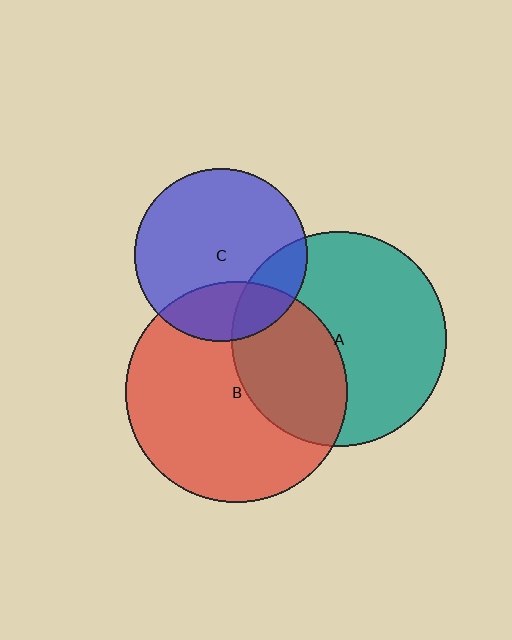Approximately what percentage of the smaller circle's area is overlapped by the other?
Approximately 25%.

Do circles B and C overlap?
Yes.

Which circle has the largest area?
Circle B (red).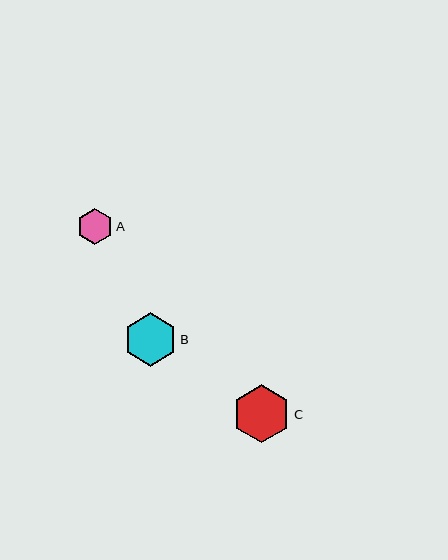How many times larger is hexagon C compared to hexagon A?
Hexagon C is approximately 1.6 times the size of hexagon A.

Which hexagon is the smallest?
Hexagon A is the smallest with a size of approximately 36 pixels.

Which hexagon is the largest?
Hexagon C is the largest with a size of approximately 58 pixels.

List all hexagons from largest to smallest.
From largest to smallest: C, B, A.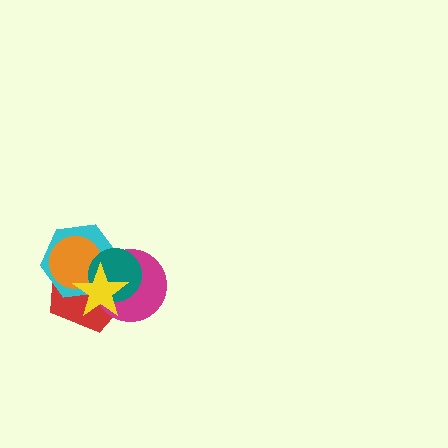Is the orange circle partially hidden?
Yes, it is partially covered by another shape.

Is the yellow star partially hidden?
No, no other shape covers it.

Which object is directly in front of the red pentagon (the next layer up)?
The cyan hexagon is directly in front of the red pentagon.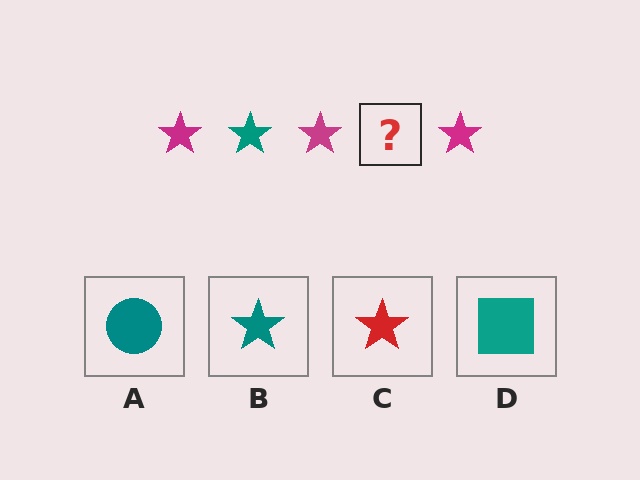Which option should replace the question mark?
Option B.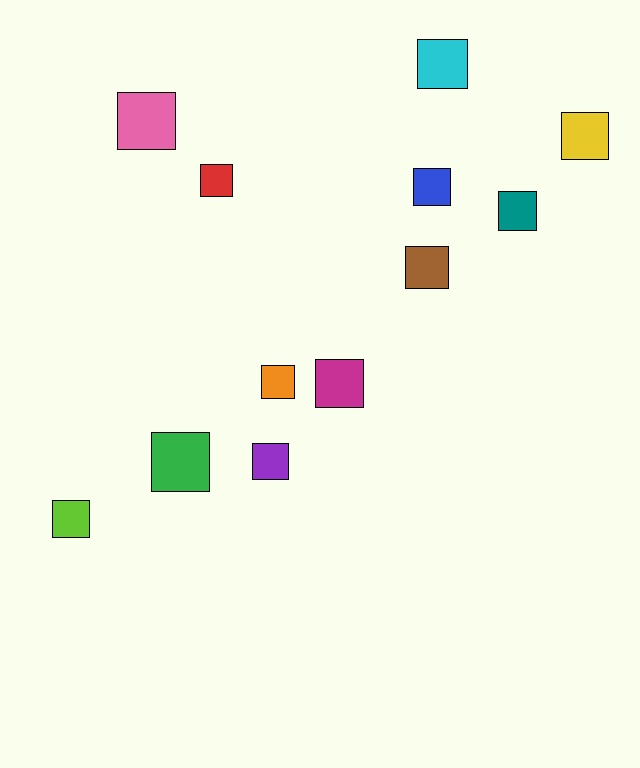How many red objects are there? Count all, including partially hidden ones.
There is 1 red object.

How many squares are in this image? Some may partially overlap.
There are 12 squares.